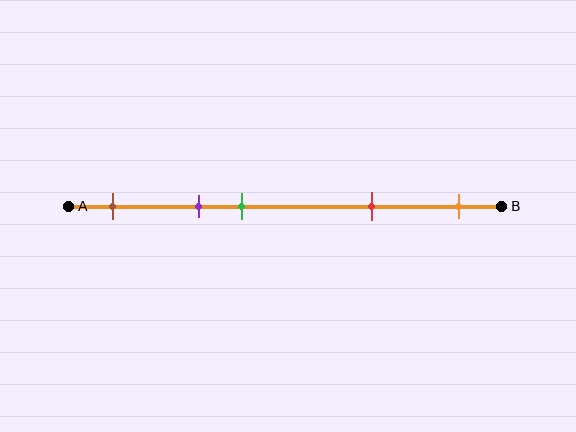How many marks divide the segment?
There are 5 marks dividing the segment.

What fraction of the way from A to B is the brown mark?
The brown mark is approximately 10% (0.1) of the way from A to B.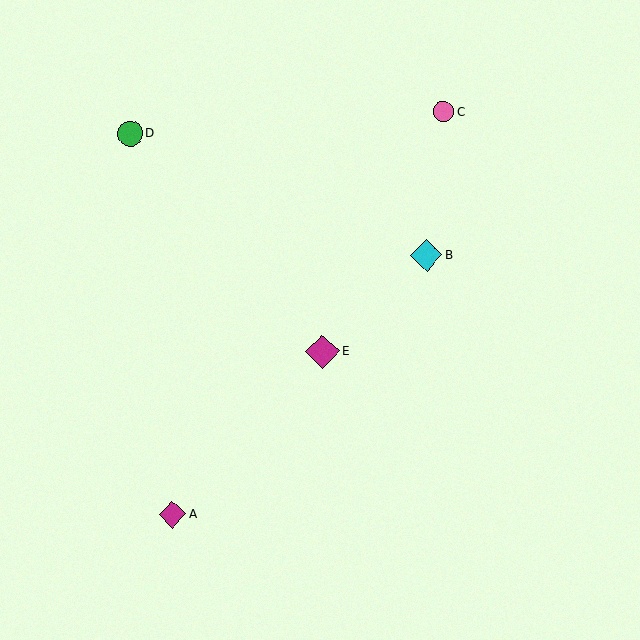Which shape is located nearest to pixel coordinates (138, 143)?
The green circle (labeled D) at (130, 133) is nearest to that location.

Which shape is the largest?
The magenta diamond (labeled E) is the largest.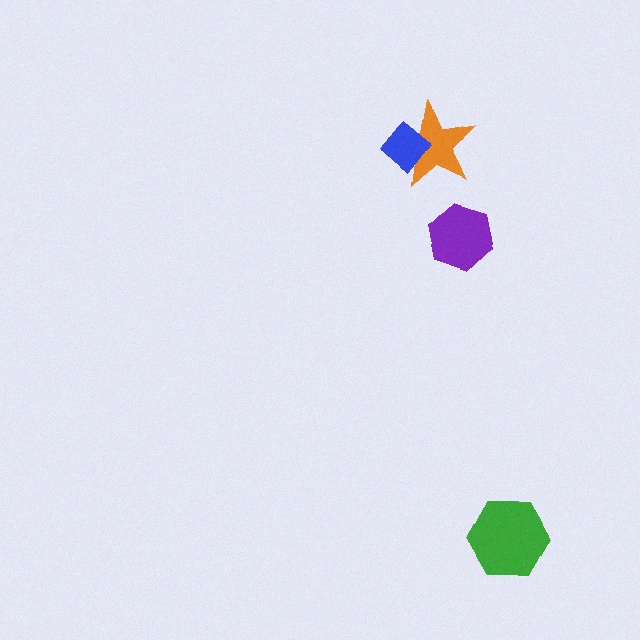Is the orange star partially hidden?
Yes, it is partially covered by another shape.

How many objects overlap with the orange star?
1 object overlaps with the orange star.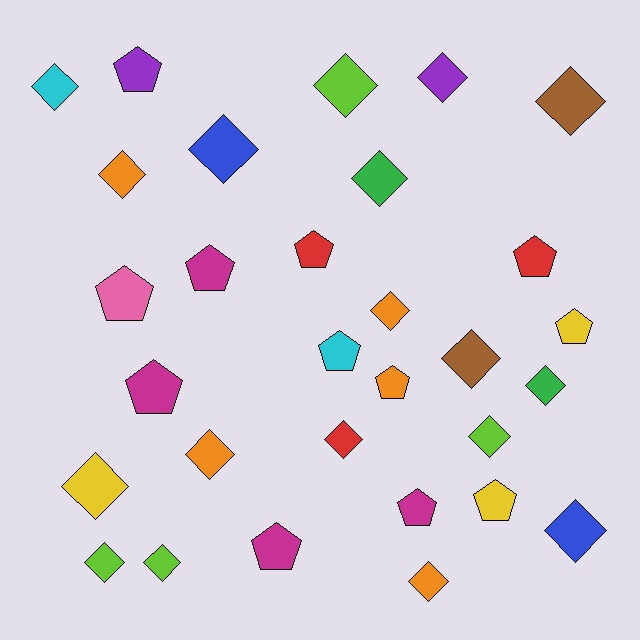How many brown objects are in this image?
There are 2 brown objects.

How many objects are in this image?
There are 30 objects.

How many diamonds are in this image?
There are 18 diamonds.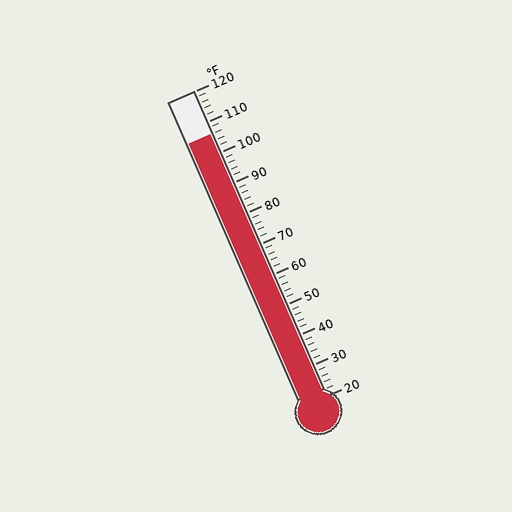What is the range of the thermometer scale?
The thermometer scale ranges from 20°F to 120°F.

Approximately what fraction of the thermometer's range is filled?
The thermometer is filled to approximately 85% of its range.